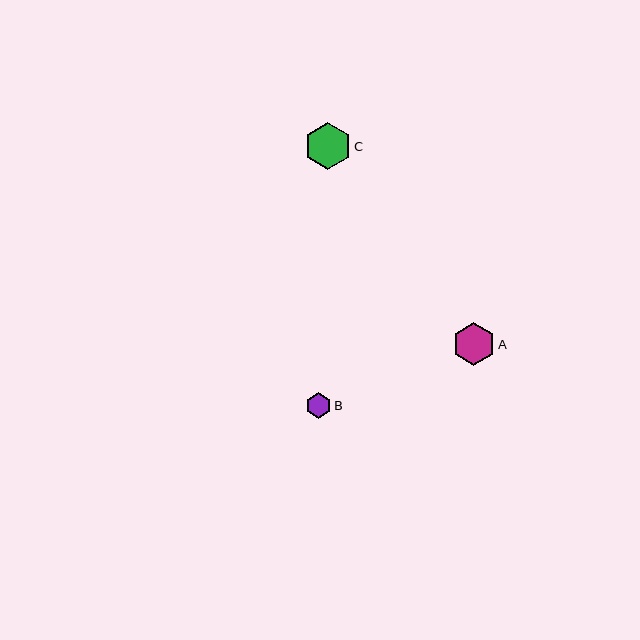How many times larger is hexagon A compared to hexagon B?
Hexagon A is approximately 1.7 times the size of hexagon B.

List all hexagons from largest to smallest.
From largest to smallest: C, A, B.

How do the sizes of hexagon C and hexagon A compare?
Hexagon C and hexagon A are approximately the same size.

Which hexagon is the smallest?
Hexagon B is the smallest with a size of approximately 25 pixels.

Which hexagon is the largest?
Hexagon C is the largest with a size of approximately 47 pixels.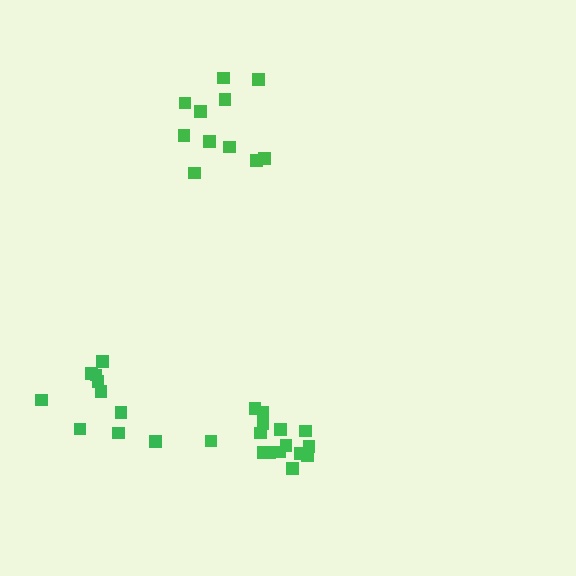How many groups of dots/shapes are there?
There are 3 groups.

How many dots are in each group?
Group 1: 15 dots, Group 2: 10 dots, Group 3: 11 dots (36 total).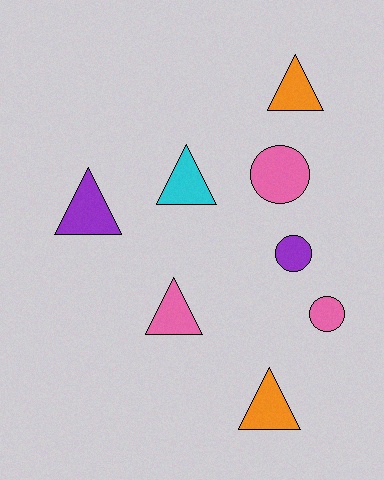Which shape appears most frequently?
Triangle, with 5 objects.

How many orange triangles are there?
There are 2 orange triangles.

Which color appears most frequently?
Pink, with 3 objects.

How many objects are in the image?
There are 8 objects.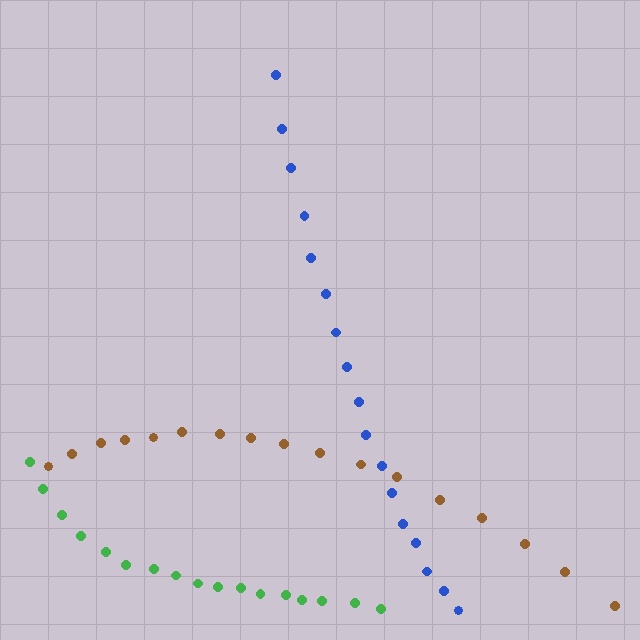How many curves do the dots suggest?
There are 3 distinct paths.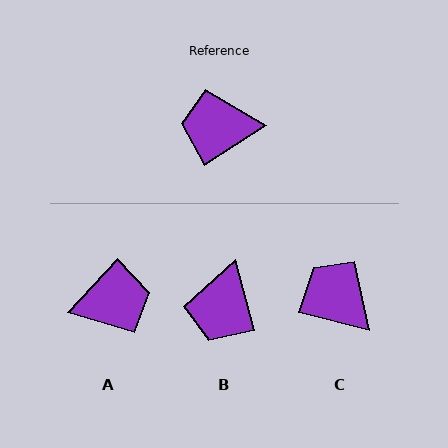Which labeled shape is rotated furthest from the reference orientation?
A, about 166 degrees away.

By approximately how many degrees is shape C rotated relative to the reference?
Approximately 47 degrees clockwise.